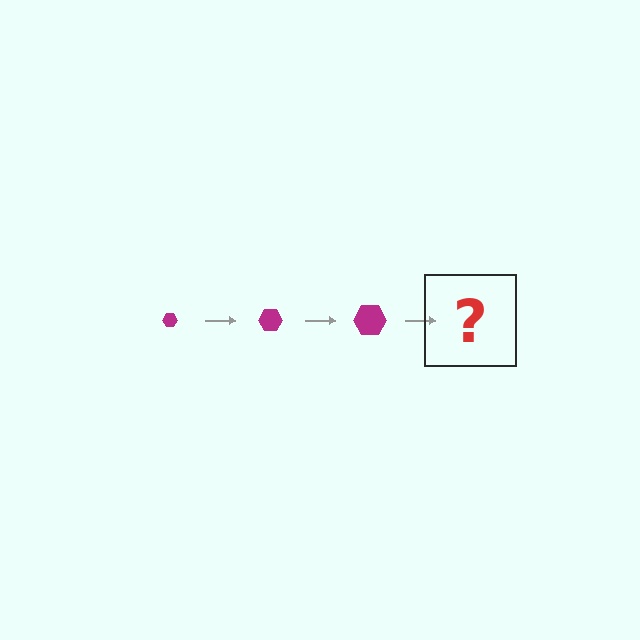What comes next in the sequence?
The next element should be a magenta hexagon, larger than the previous one.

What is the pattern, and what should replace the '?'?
The pattern is that the hexagon gets progressively larger each step. The '?' should be a magenta hexagon, larger than the previous one.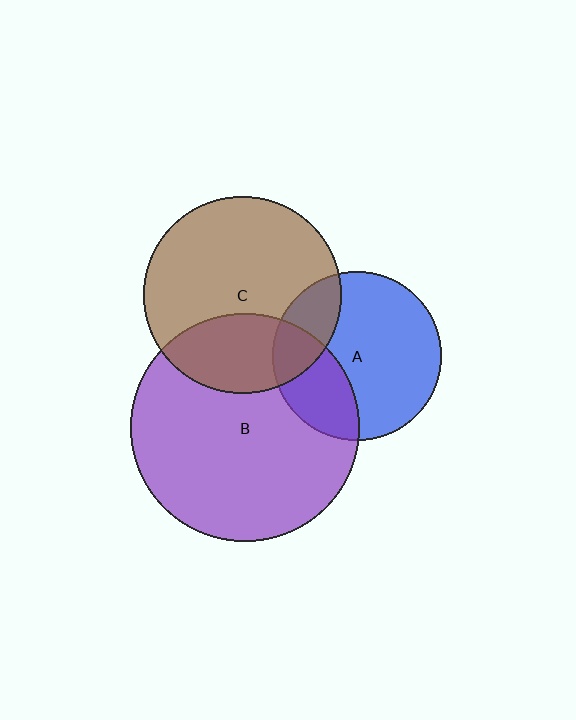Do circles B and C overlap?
Yes.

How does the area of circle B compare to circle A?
Approximately 1.8 times.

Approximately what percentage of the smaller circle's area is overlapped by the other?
Approximately 30%.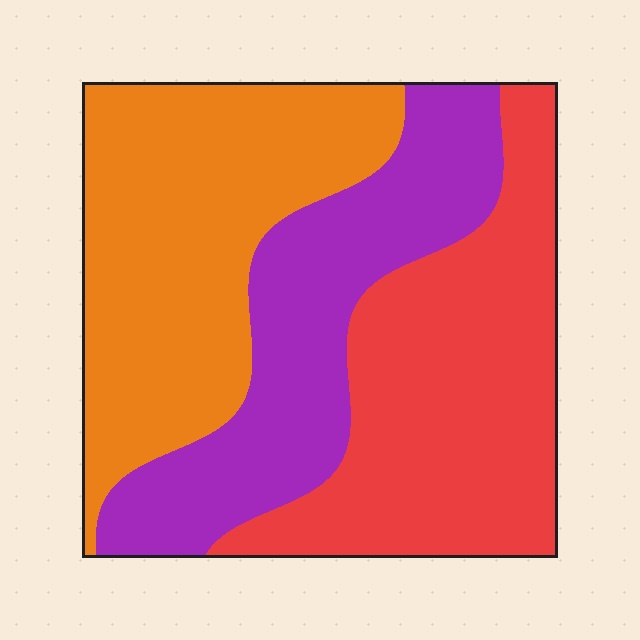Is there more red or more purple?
Red.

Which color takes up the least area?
Purple, at roughly 30%.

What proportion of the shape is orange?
Orange covers about 35% of the shape.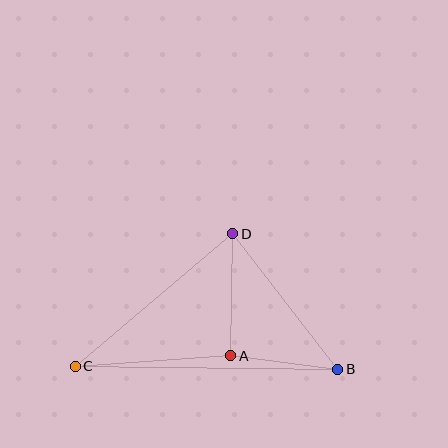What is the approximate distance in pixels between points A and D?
The distance between A and D is approximately 122 pixels.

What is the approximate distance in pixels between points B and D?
The distance between B and D is approximately 172 pixels.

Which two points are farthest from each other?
Points B and C are farthest from each other.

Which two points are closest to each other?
Points A and B are closest to each other.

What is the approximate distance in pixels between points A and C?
The distance between A and C is approximately 156 pixels.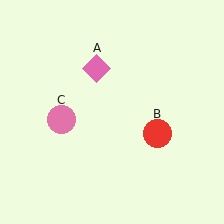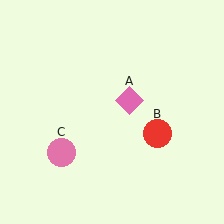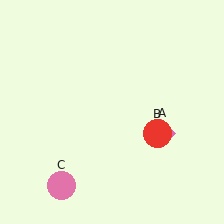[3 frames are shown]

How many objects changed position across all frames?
2 objects changed position: pink diamond (object A), pink circle (object C).